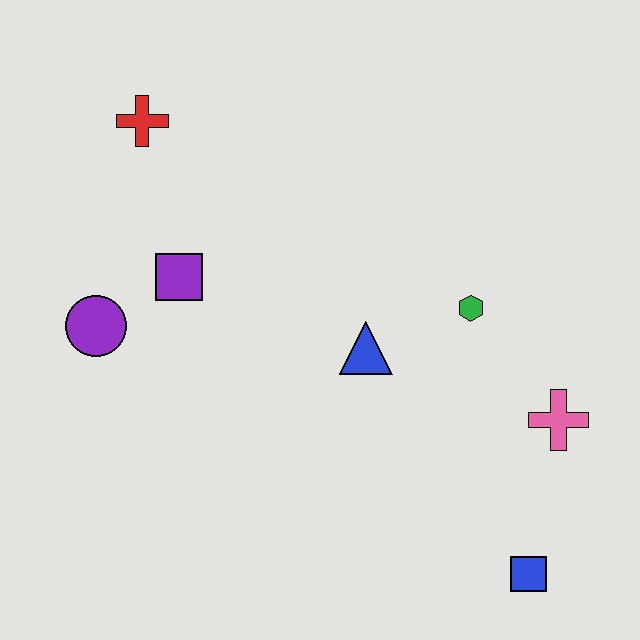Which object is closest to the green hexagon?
The blue triangle is closest to the green hexagon.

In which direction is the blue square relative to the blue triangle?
The blue square is below the blue triangle.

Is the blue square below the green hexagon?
Yes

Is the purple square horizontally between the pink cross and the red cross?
Yes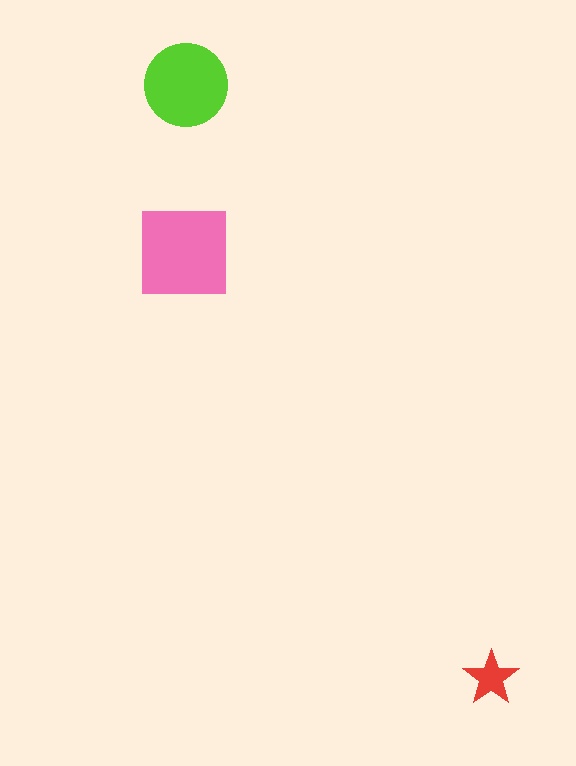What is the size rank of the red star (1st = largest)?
3rd.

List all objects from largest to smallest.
The pink square, the lime circle, the red star.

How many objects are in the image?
There are 3 objects in the image.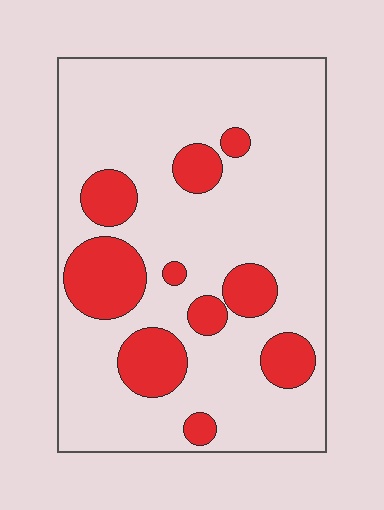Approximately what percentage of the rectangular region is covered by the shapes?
Approximately 20%.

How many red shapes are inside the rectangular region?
10.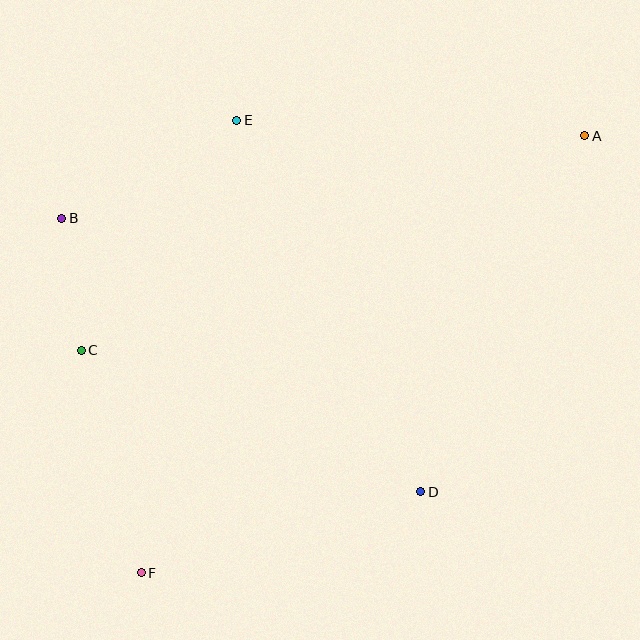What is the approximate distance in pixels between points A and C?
The distance between A and C is approximately 548 pixels.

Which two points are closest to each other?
Points B and C are closest to each other.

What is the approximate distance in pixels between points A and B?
The distance between A and B is approximately 529 pixels.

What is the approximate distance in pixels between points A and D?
The distance between A and D is approximately 392 pixels.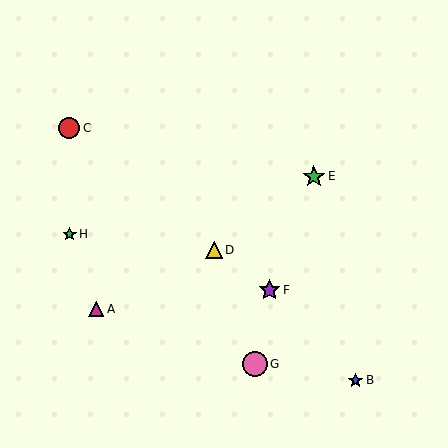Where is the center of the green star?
The center of the green star is at (314, 176).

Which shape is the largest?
The pink circle (labeled G) is the largest.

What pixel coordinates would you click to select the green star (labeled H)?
Click at (70, 234) to select the green star H.